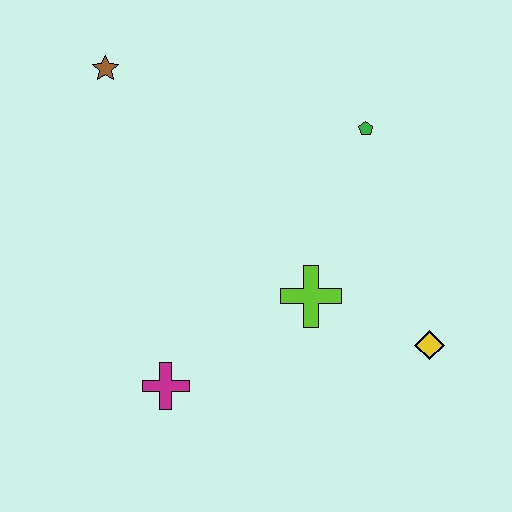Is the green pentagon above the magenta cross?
Yes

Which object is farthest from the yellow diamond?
The brown star is farthest from the yellow diamond.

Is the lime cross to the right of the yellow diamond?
No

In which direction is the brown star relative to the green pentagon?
The brown star is to the left of the green pentagon.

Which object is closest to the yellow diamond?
The lime cross is closest to the yellow diamond.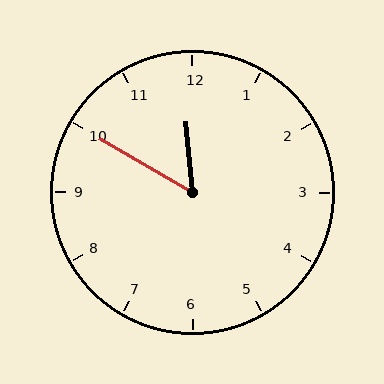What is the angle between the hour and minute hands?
Approximately 55 degrees.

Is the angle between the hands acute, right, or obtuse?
It is acute.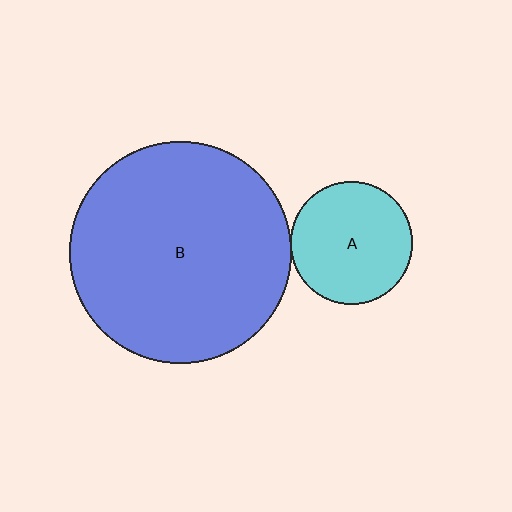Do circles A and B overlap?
Yes.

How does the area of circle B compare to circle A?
Approximately 3.3 times.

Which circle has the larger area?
Circle B (blue).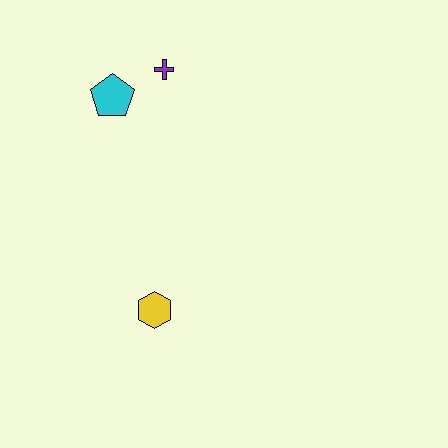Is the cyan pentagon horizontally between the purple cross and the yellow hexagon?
No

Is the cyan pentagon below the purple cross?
Yes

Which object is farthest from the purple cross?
The yellow hexagon is farthest from the purple cross.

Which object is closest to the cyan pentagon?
The purple cross is closest to the cyan pentagon.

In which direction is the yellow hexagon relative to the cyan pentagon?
The yellow hexagon is below the cyan pentagon.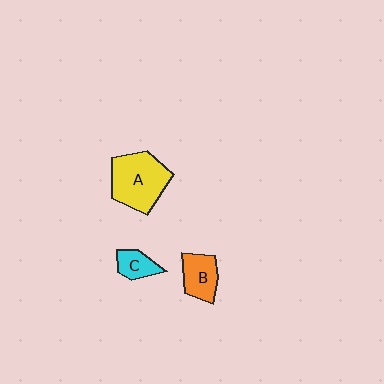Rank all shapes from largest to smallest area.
From largest to smallest: A (yellow), B (orange), C (cyan).